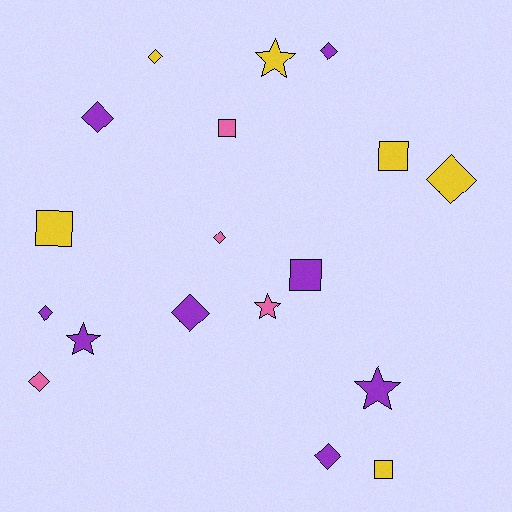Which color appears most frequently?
Purple, with 8 objects.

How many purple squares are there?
There is 1 purple square.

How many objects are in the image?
There are 18 objects.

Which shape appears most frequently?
Diamond, with 9 objects.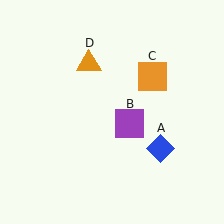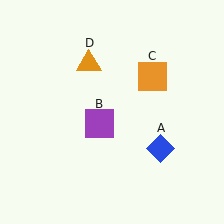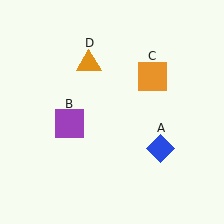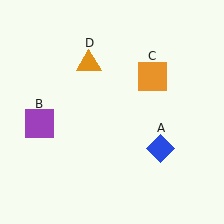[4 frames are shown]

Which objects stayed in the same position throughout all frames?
Blue diamond (object A) and orange square (object C) and orange triangle (object D) remained stationary.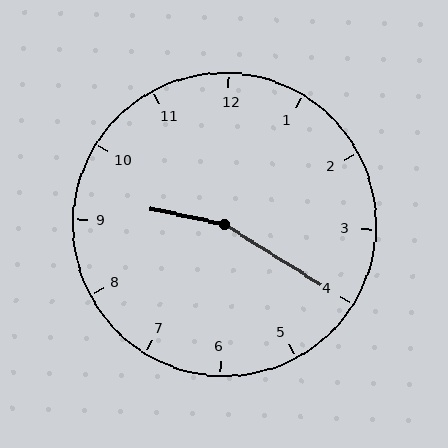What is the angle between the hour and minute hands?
Approximately 160 degrees.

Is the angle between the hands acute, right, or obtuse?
It is obtuse.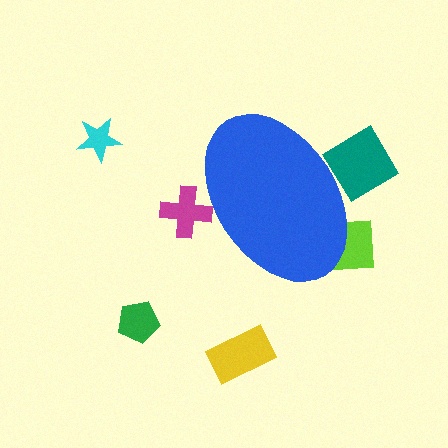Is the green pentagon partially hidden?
No, the green pentagon is fully visible.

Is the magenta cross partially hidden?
Yes, the magenta cross is partially hidden behind the blue ellipse.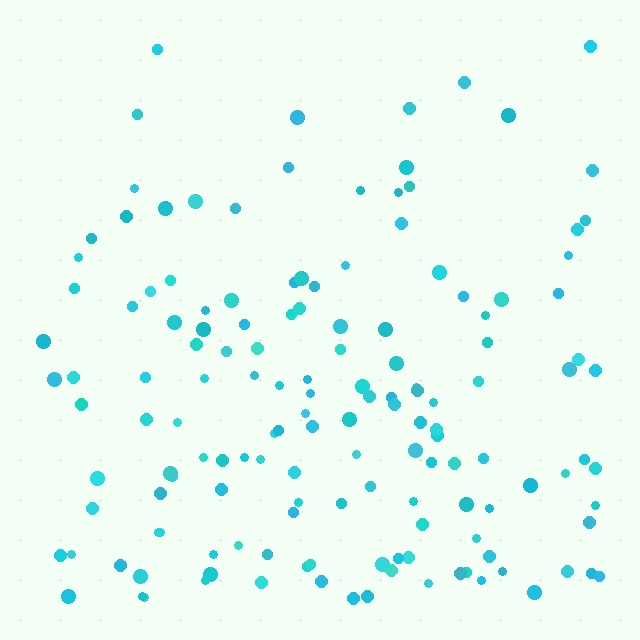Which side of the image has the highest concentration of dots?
The bottom.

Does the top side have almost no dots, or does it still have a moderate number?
Still a moderate number, just noticeably fewer than the bottom.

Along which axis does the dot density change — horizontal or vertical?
Vertical.